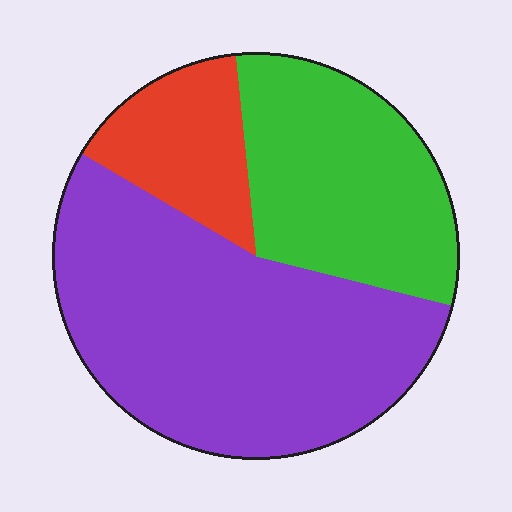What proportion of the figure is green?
Green takes up between a sixth and a third of the figure.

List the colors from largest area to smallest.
From largest to smallest: purple, green, red.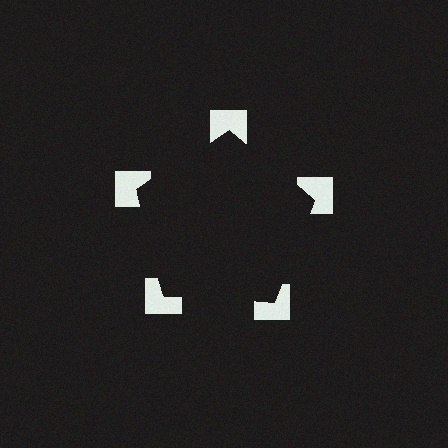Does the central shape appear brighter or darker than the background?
It typically appears slightly darker than the background, even though no actual brightness change is drawn.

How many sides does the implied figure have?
5 sides.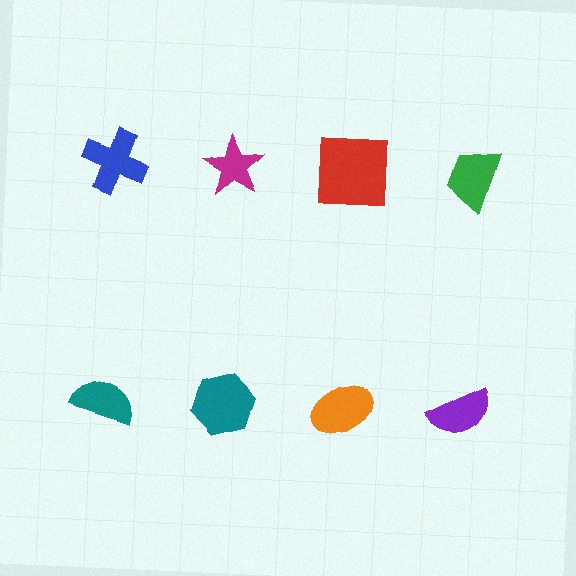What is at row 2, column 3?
An orange ellipse.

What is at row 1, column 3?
A red square.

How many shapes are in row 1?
4 shapes.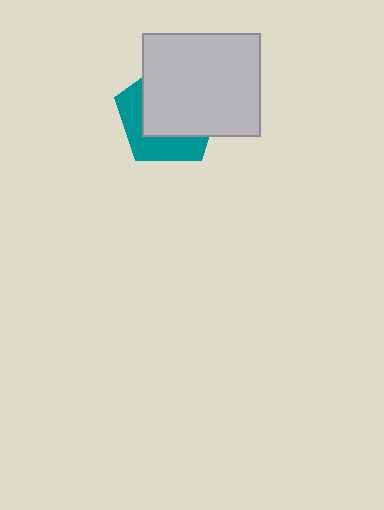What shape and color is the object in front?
The object in front is a light gray rectangle.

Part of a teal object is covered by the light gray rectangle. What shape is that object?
It is a pentagon.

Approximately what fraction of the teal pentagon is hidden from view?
Roughly 62% of the teal pentagon is hidden behind the light gray rectangle.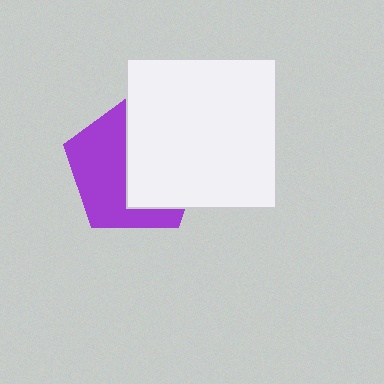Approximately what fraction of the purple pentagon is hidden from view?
Roughly 51% of the purple pentagon is hidden behind the white square.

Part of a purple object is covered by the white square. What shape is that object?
It is a pentagon.